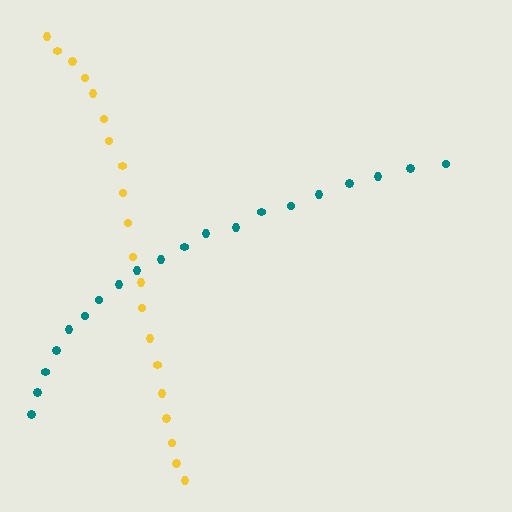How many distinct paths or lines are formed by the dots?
There are 2 distinct paths.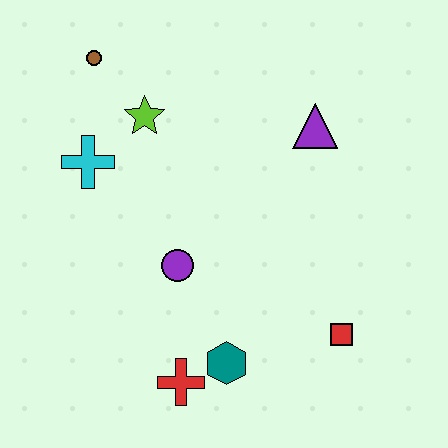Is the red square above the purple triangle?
No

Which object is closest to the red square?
The teal hexagon is closest to the red square.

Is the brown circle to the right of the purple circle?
No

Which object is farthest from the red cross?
The brown circle is farthest from the red cross.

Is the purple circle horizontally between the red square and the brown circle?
Yes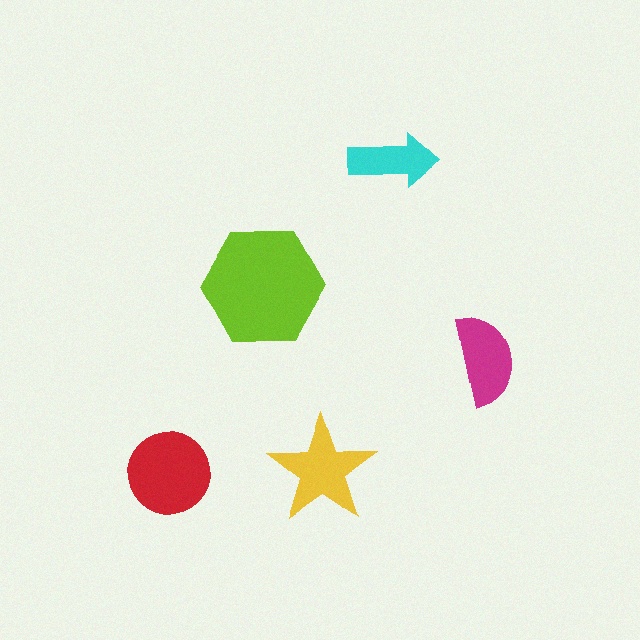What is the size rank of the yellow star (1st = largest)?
3rd.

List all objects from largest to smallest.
The lime hexagon, the red circle, the yellow star, the magenta semicircle, the cyan arrow.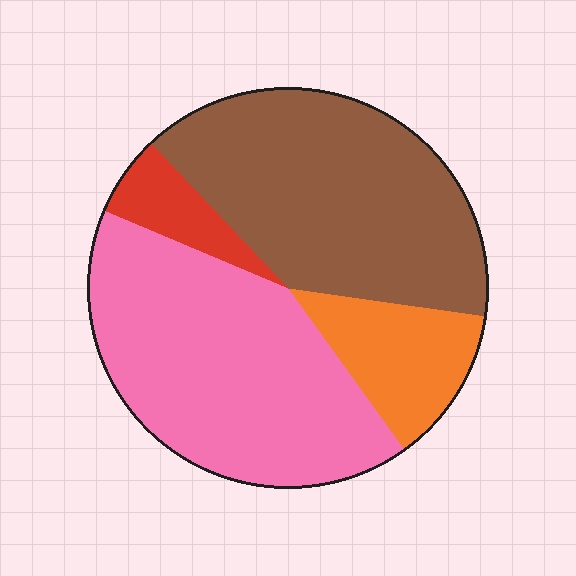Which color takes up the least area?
Red, at roughly 5%.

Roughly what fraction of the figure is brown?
Brown takes up about two fifths (2/5) of the figure.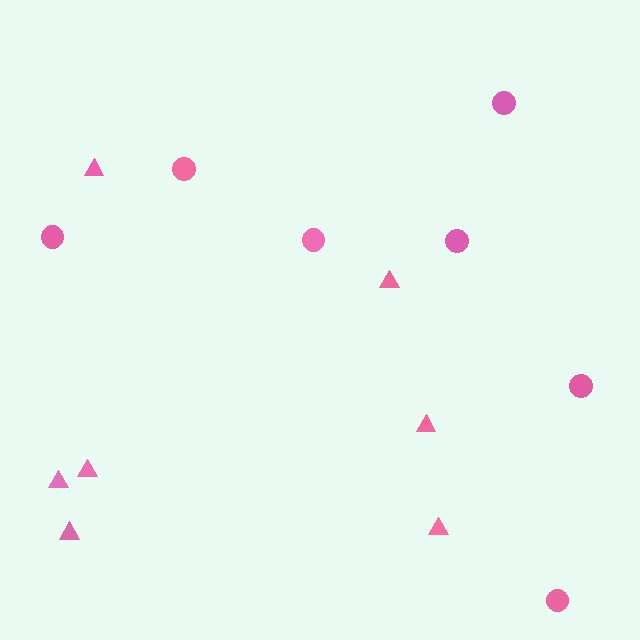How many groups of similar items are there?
There are 2 groups: one group of triangles (7) and one group of circles (7).